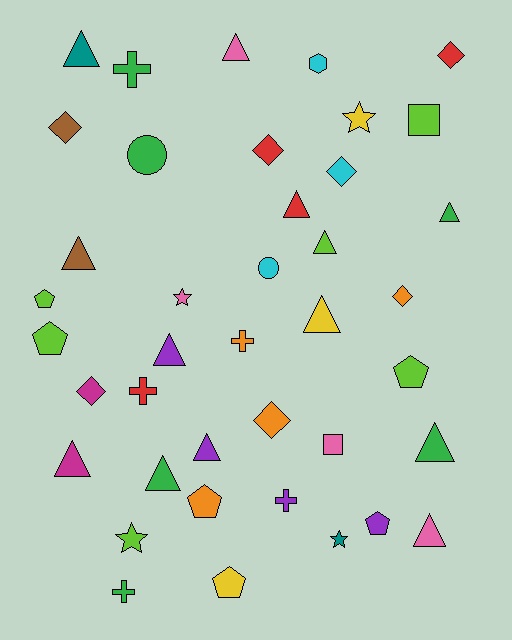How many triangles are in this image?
There are 13 triangles.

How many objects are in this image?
There are 40 objects.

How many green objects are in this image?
There are 6 green objects.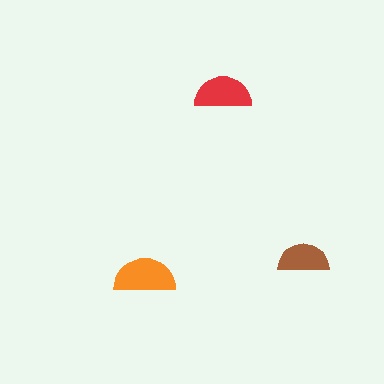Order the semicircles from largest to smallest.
the orange one, the red one, the brown one.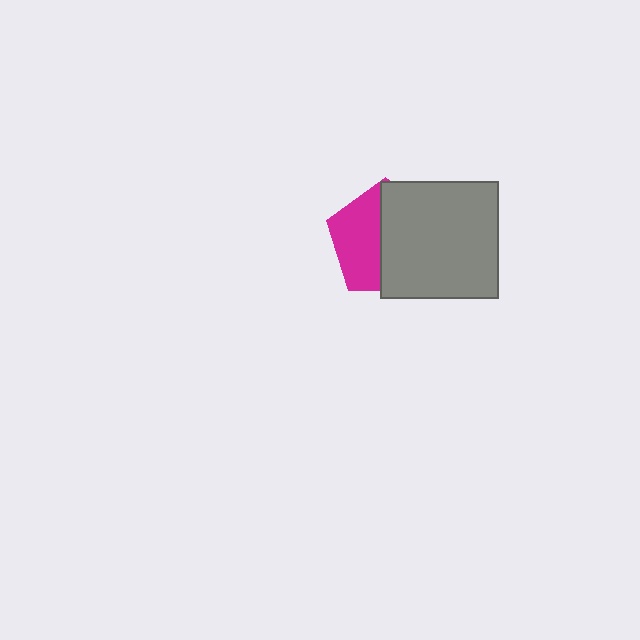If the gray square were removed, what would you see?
You would see the complete magenta pentagon.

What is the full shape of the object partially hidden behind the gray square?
The partially hidden object is a magenta pentagon.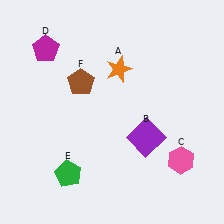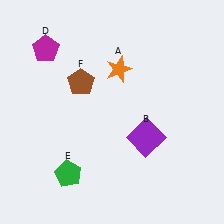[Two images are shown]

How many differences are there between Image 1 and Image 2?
There is 1 difference between the two images.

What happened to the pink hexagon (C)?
The pink hexagon (C) was removed in Image 2. It was in the bottom-right area of Image 1.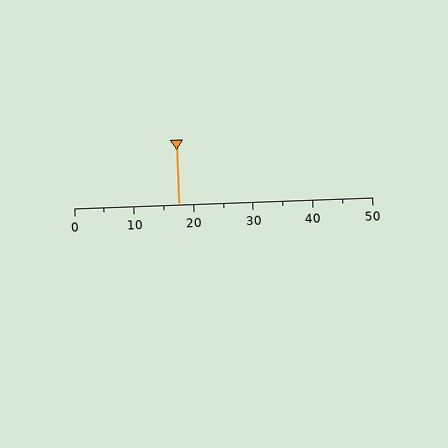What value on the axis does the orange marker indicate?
The marker indicates approximately 17.5.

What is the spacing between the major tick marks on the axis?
The major ticks are spaced 10 apart.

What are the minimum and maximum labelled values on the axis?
The axis runs from 0 to 50.